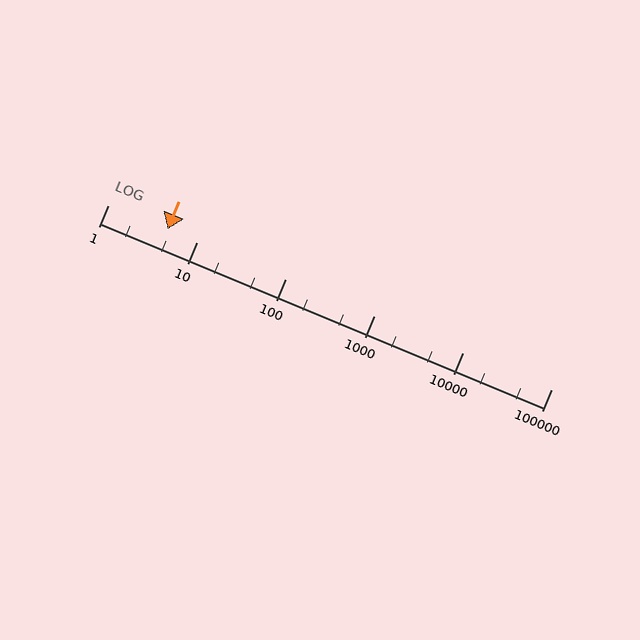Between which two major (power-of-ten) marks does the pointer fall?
The pointer is between 1 and 10.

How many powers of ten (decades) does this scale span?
The scale spans 5 decades, from 1 to 100000.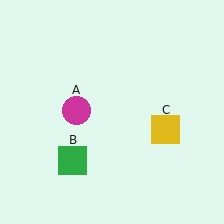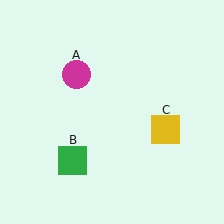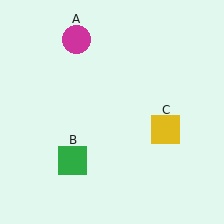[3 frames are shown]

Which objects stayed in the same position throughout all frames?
Green square (object B) and yellow square (object C) remained stationary.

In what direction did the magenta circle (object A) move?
The magenta circle (object A) moved up.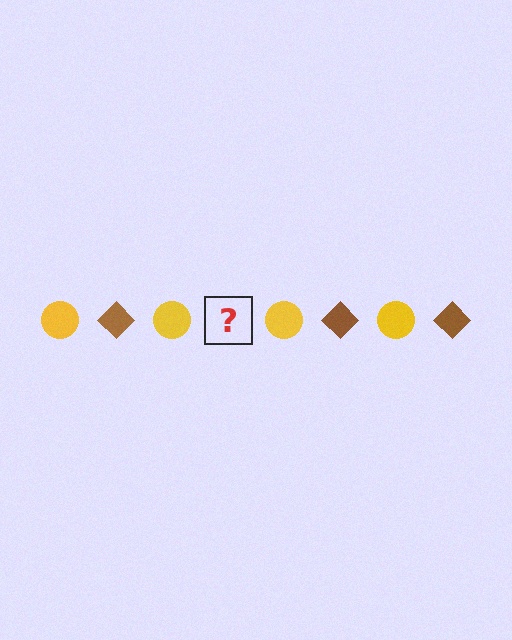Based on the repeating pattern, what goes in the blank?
The blank should be a brown diamond.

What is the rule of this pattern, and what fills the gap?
The rule is that the pattern alternates between yellow circle and brown diamond. The gap should be filled with a brown diamond.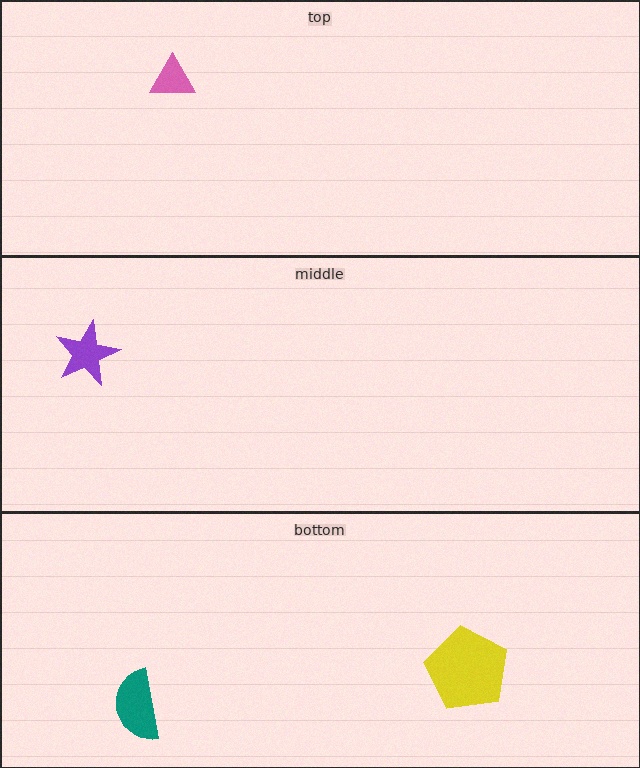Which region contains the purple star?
The middle region.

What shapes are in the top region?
The pink triangle.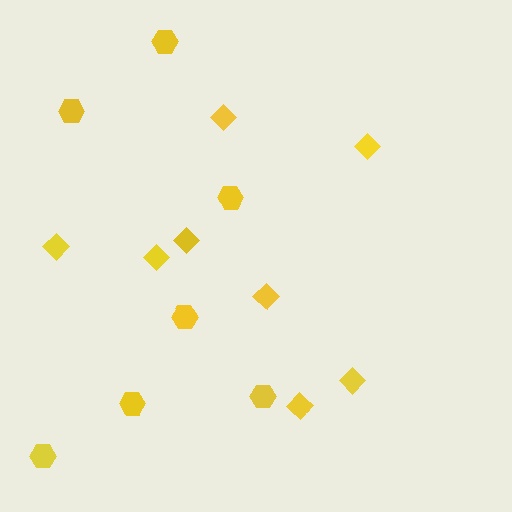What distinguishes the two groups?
There are 2 groups: one group of diamonds (8) and one group of hexagons (7).